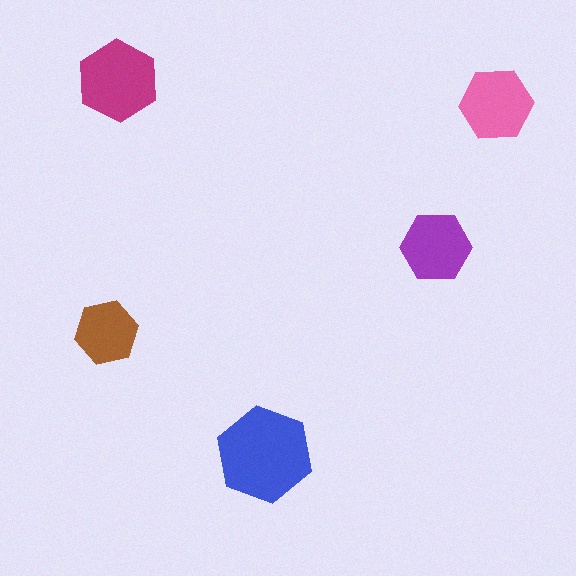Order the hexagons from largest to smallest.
the blue one, the magenta one, the pink one, the purple one, the brown one.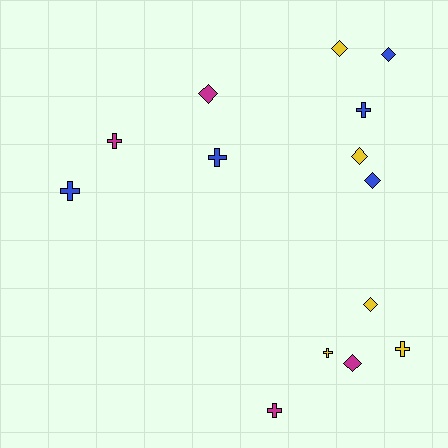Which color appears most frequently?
Yellow, with 5 objects.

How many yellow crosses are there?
There are 2 yellow crosses.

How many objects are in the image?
There are 14 objects.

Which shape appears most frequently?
Cross, with 7 objects.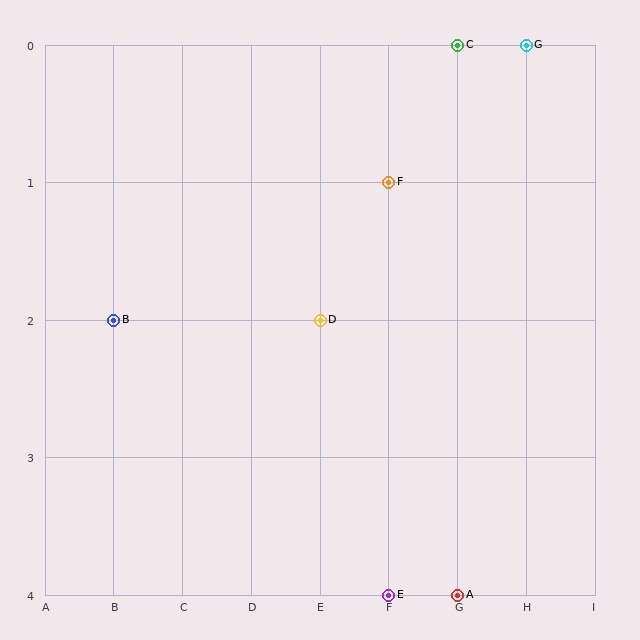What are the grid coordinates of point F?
Point F is at grid coordinates (F, 1).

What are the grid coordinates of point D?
Point D is at grid coordinates (E, 2).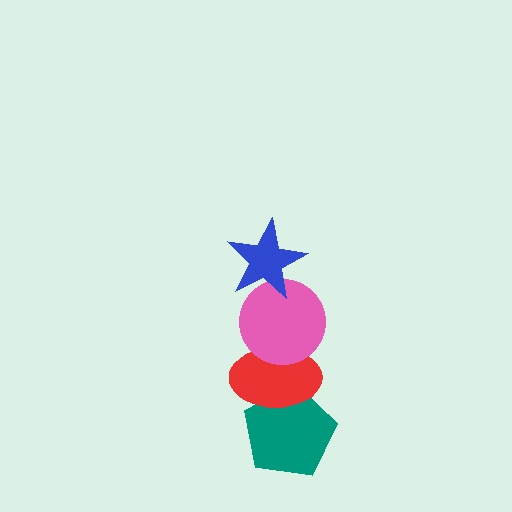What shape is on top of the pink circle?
The blue star is on top of the pink circle.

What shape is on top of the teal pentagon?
The red ellipse is on top of the teal pentagon.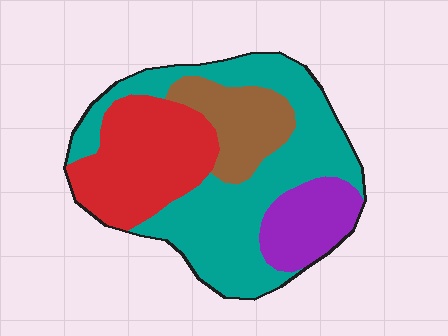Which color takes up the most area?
Teal, at roughly 45%.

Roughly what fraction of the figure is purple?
Purple takes up about one eighth (1/8) of the figure.